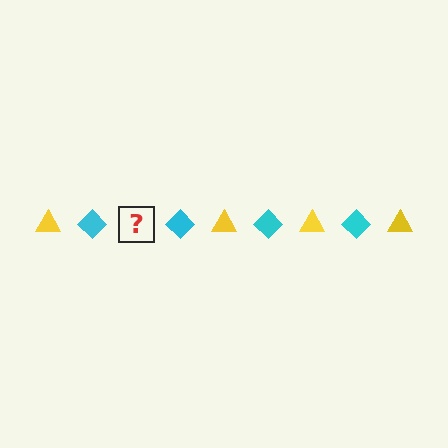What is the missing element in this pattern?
The missing element is a yellow triangle.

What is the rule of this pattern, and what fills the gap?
The rule is that the pattern alternates between yellow triangle and cyan diamond. The gap should be filled with a yellow triangle.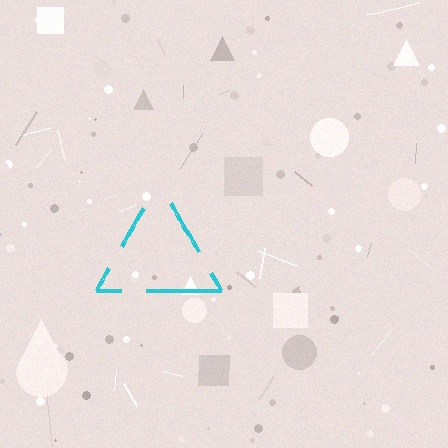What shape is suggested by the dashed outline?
The dashed outline suggests a triangle.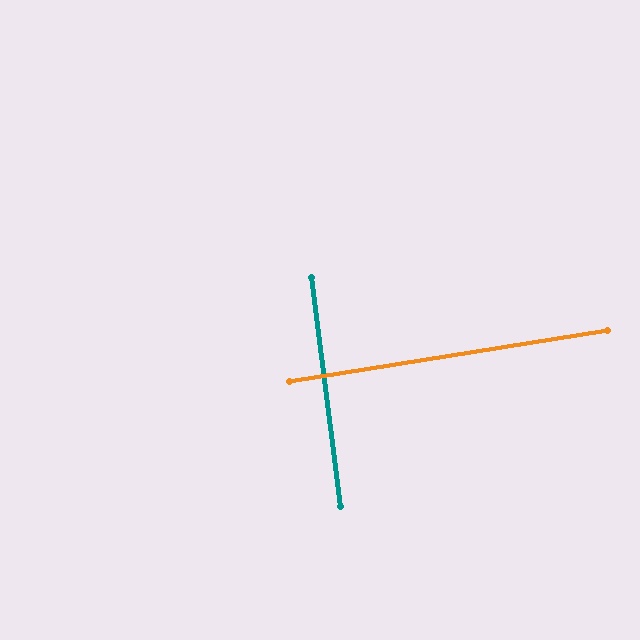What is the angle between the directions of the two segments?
Approximately 88 degrees.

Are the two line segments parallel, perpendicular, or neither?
Perpendicular — they meet at approximately 88°.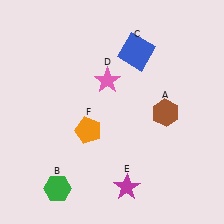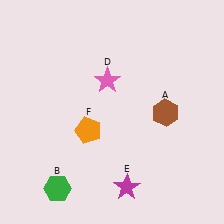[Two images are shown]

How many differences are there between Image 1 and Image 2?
There is 1 difference between the two images.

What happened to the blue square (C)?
The blue square (C) was removed in Image 2. It was in the top-right area of Image 1.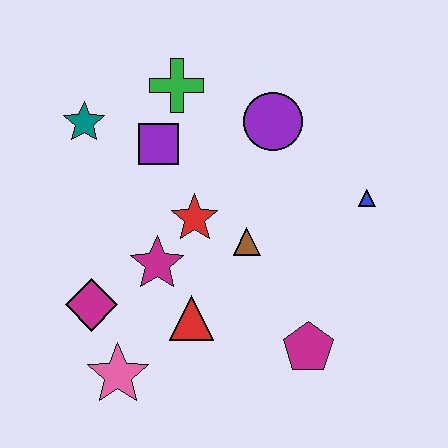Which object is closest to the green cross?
The purple square is closest to the green cross.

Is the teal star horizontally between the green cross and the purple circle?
No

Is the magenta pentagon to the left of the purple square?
No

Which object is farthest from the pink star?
The blue triangle is farthest from the pink star.